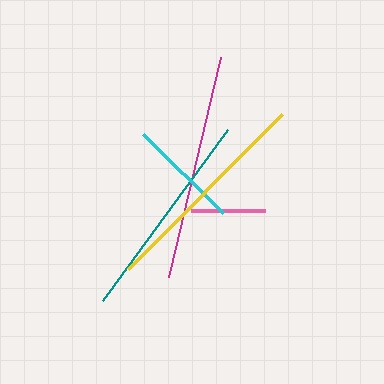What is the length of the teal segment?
The teal segment is approximately 211 pixels long.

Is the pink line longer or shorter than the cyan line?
The cyan line is longer than the pink line.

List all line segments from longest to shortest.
From longest to shortest: magenta, yellow, teal, cyan, pink.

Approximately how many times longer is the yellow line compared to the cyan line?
The yellow line is approximately 1.9 times the length of the cyan line.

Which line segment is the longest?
The magenta line is the longest at approximately 225 pixels.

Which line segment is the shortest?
The pink line is the shortest at approximately 73 pixels.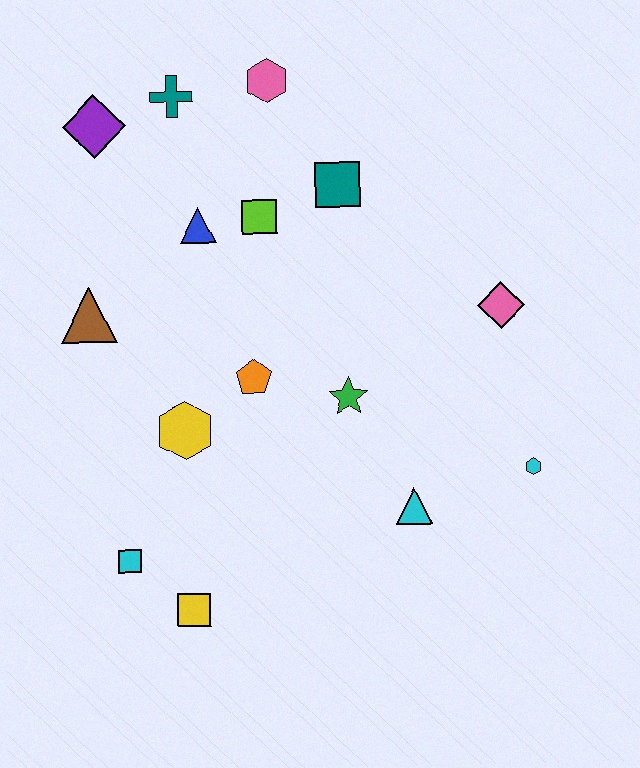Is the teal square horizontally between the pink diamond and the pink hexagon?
Yes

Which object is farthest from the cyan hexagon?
The purple diamond is farthest from the cyan hexagon.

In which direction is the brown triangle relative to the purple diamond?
The brown triangle is below the purple diamond.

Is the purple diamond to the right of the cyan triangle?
No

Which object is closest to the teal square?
The lime square is closest to the teal square.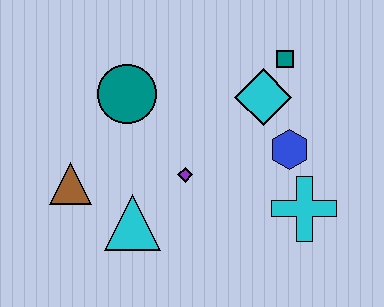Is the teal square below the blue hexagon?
No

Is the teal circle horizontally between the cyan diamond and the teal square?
No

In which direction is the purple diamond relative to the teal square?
The purple diamond is below the teal square.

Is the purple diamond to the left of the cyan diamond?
Yes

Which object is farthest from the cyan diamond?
The brown triangle is farthest from the cyan diamond.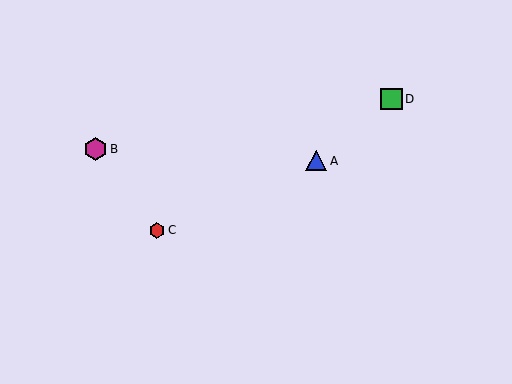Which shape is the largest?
The magenta hexagon (labeled B) is the largest.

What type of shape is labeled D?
Shape D is a green square.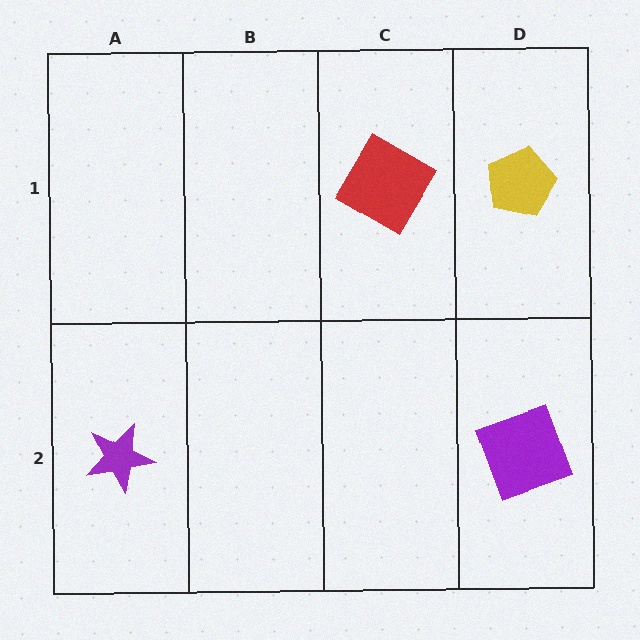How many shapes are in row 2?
2 shapes.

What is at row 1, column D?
A yellow pentagon.